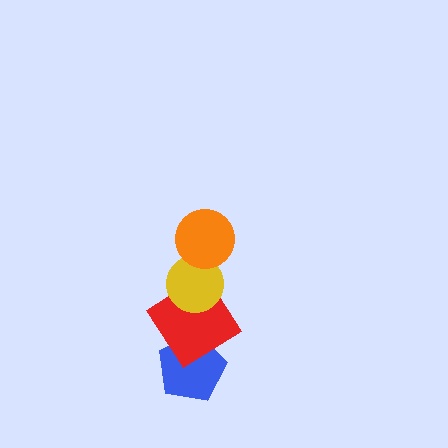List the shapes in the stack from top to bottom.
From top to bottom: the orange circle, the yellow circle, the red diamond, the blue pentagon.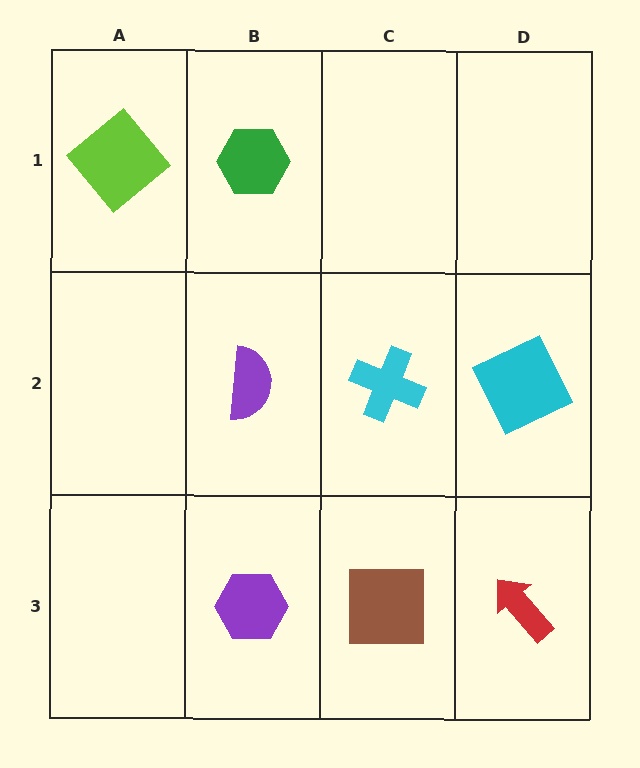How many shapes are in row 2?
3 shapes.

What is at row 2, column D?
A cyan square.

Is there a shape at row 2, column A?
No, that cell is empty.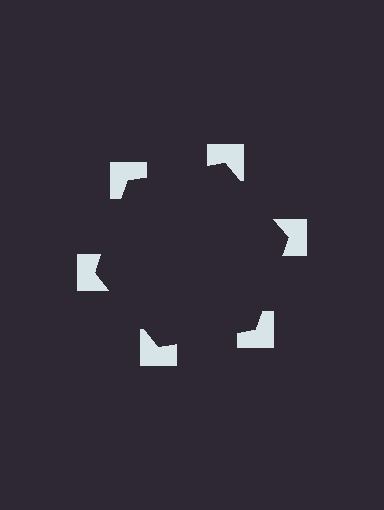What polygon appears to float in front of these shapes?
An illusory hexagon — its edges are inferred from the aligned wedge cuts in the notched squares, not physically drawn.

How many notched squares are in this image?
There are 6 — one at each vertex of the illusory hexagon.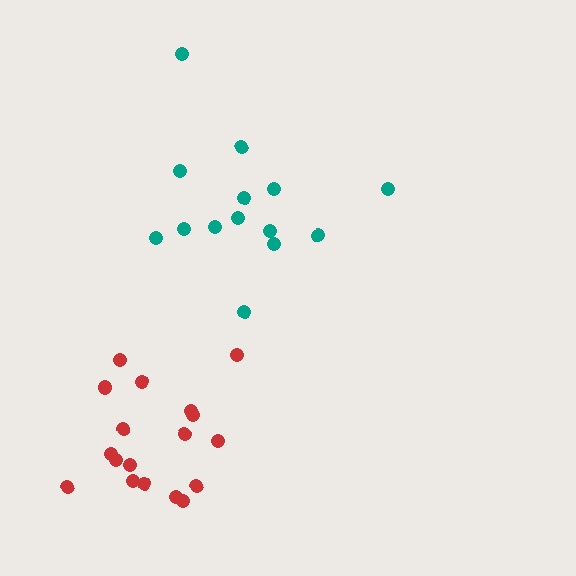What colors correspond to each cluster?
The clusters are colored: teal, red.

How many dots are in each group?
Group 1: 14 dots, Group 2: 18 dots (32 total).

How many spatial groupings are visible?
There are 2 spatial groupings.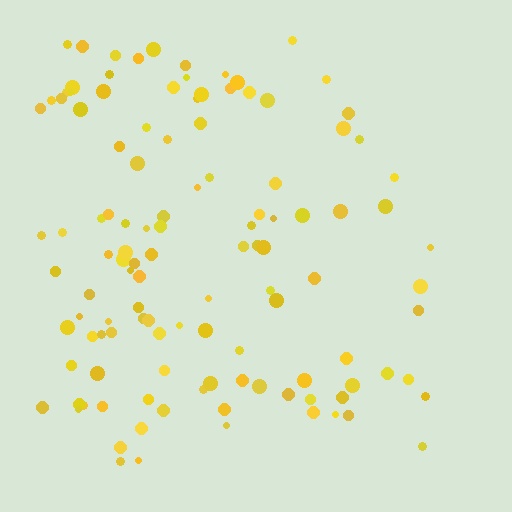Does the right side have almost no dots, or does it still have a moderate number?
Still a moderate number, just noticeably fewer than the left.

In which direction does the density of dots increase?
From right to left, with the left side densest.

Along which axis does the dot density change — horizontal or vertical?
Horizontal.